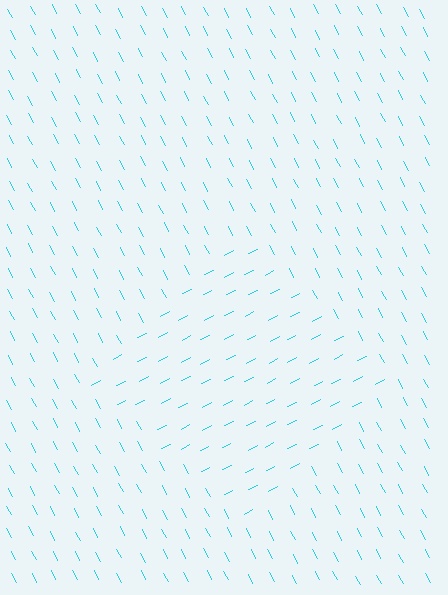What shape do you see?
I see a diamond.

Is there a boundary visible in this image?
Yes, there is a texture boundary formed by a change in line orientation.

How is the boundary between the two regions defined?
The boundary is defined purely by a change in line orientation (approximately 89 degrees difference). All lines are the same color and thickness.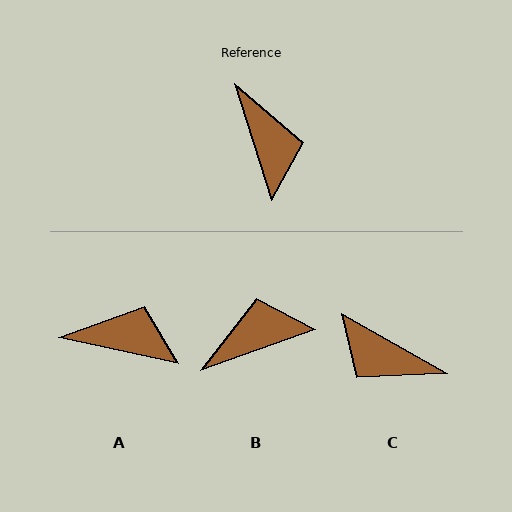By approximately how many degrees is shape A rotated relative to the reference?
Approximately 60 degrees counter-clockwise.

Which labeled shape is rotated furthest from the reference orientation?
C, about 137 degrees away.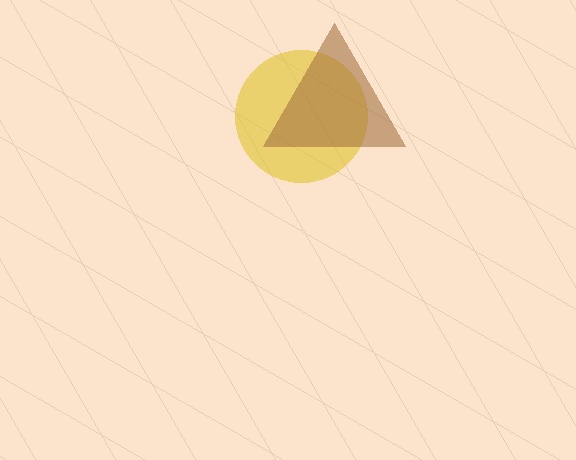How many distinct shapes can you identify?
There are 2 distinct shapes: a yellow circle, a brown triangle.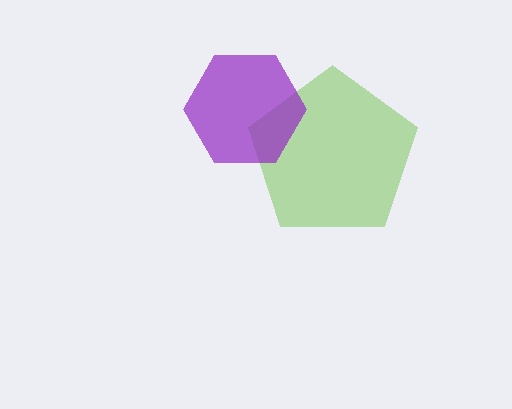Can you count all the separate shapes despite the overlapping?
Yes, there are 2 separate shapes.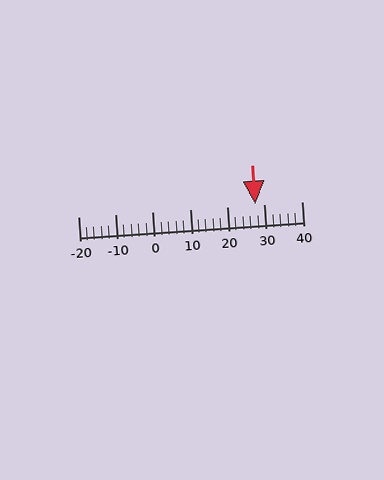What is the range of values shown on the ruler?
The ruler shows values from -20 to 40.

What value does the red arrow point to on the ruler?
The red arrow points to approximately 28.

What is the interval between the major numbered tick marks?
The major tick marks are spaced 10 units apart.